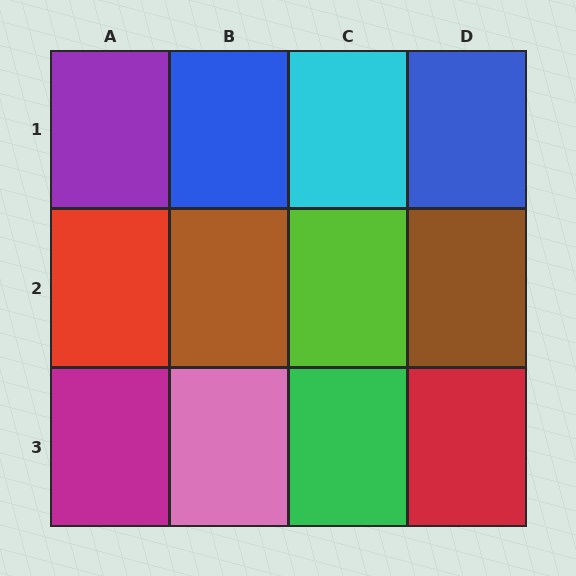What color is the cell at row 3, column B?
Pink.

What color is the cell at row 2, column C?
Lime.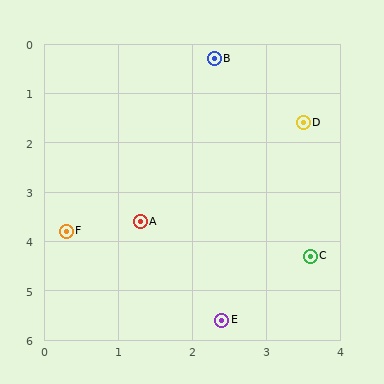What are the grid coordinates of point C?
Point C is at approximately (3.6, 4.3).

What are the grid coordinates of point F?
Point F is at approximately (0.3, 3.8).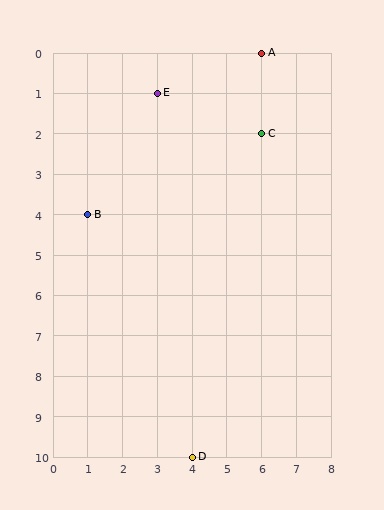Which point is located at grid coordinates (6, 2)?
Point C is at (6, 2).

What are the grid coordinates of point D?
Point D is at grid coordinates (4, 10).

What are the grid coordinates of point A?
Point A is at grid coordinates (6, 0).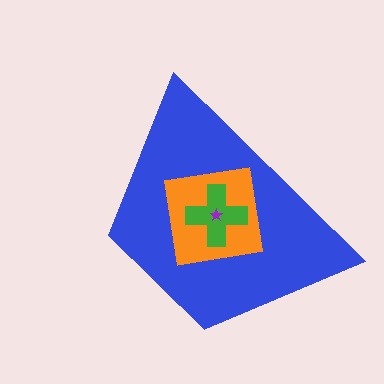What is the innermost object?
The purple star.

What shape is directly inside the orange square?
The green cross.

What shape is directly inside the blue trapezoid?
The orange square.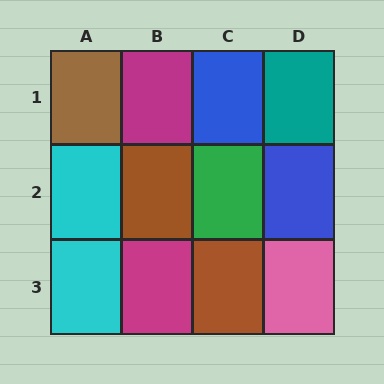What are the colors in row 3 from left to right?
Cyan, magenta, brown, pink.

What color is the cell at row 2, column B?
Brown.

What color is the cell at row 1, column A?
Brown.